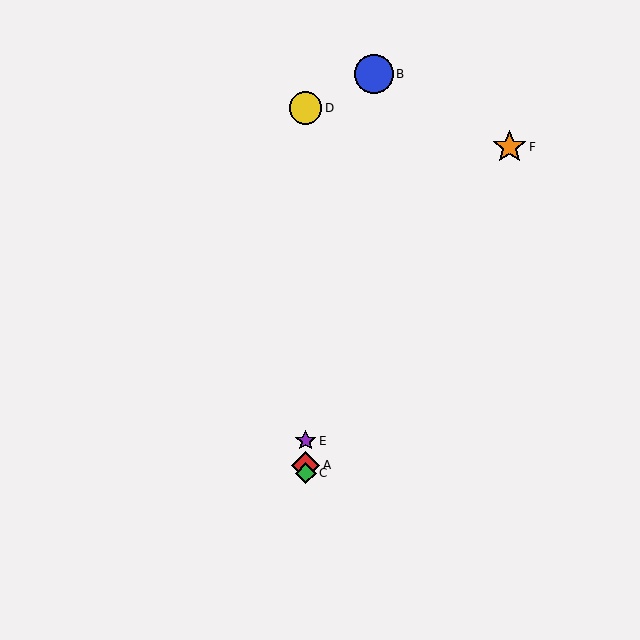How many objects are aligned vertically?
4 objects (A, C, D, E) are aligned vertically.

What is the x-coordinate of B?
Object B is at x≈374.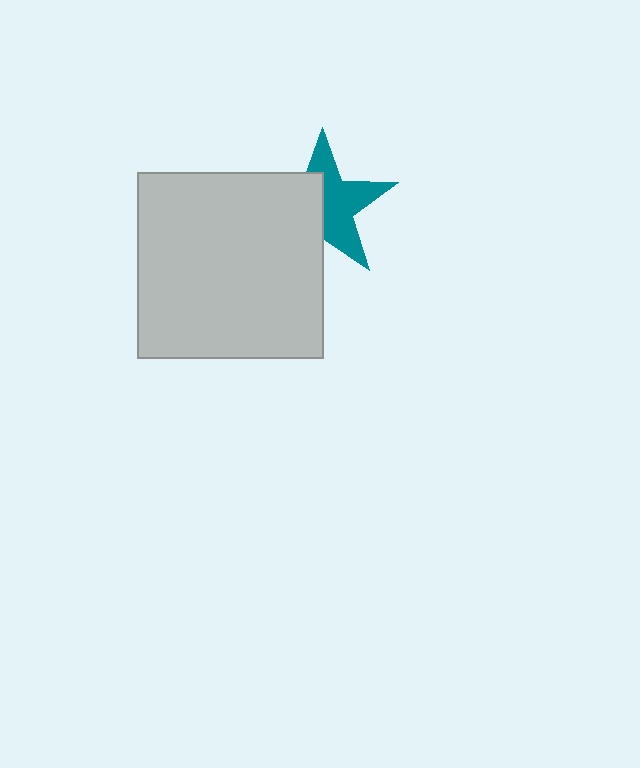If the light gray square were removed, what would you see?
You would see the complete teal star.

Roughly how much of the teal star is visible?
About half of it is visible (roughly 54%).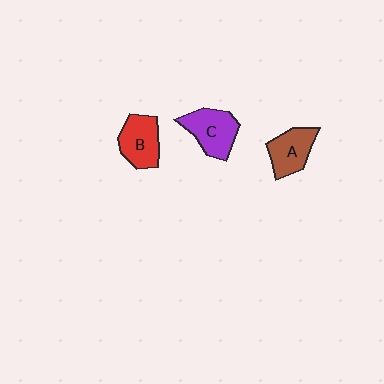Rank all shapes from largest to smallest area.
From largest to smallest: C (purple), B (red), A (brown).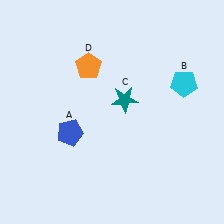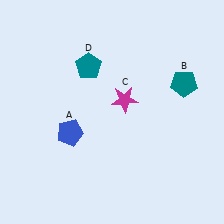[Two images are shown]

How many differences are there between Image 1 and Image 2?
There are 3 differences between the two images.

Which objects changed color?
B changed from cyan to teal. C changed from teal to magenta. D changed from orange to teal.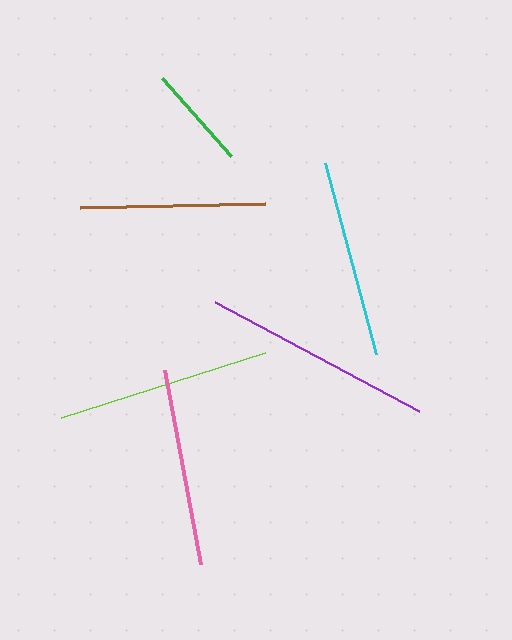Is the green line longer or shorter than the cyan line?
The cyan line is longer than the green line.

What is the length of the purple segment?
The purple segment is approximately 231 pixels long.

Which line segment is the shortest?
The green line is the shortest at approximately 104 pixels.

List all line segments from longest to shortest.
From longest to shortest: purple, lime, cyan, pink, brown, green.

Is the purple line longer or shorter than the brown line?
The purple line is longer than the brown line.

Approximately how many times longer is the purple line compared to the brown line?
The purple line is approximately 1.2 times the length of the brown line.